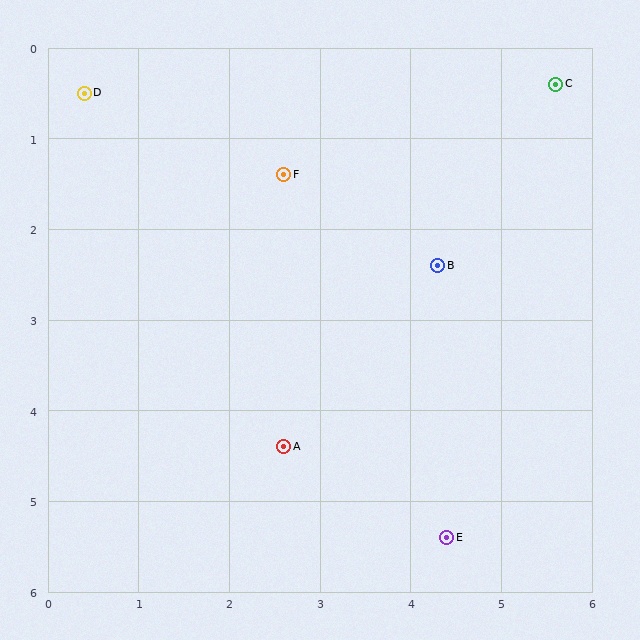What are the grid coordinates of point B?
Point B is at approximately (4.3, 2.4).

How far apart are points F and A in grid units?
Points F and A are about 3.0 grid units apart.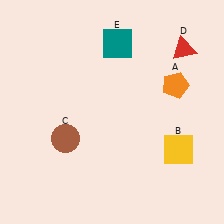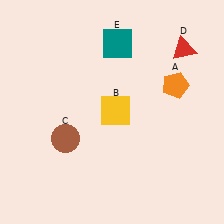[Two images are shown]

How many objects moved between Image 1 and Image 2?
1 object moved between the two images.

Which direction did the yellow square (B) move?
The yellow square (B) moved left.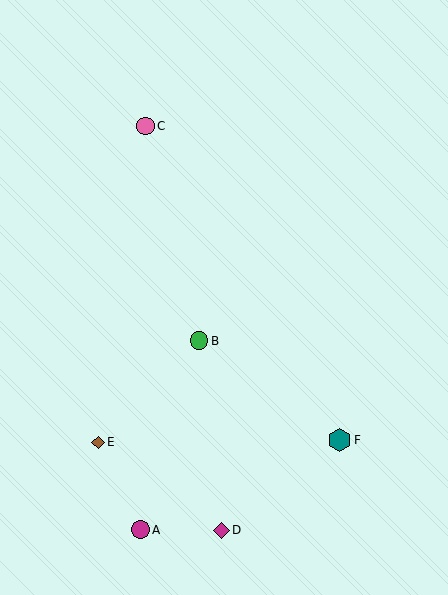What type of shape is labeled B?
Shape B is a green circle.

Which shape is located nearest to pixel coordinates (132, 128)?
The pink circle (labeled C) at (145, 126) is nearest to that location.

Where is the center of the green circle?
The center of the green circle is at (199, 341).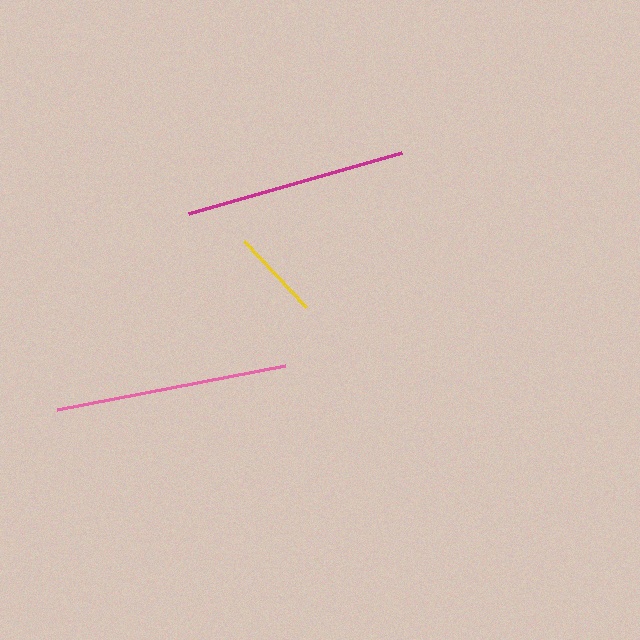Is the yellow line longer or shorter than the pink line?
The pink line is longer than the yellow line.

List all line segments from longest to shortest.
From longest to shortest: pink, magenta, yellow.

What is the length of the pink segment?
The pink segment is approximately 233 pixels long.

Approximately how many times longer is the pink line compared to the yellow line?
The pink line is approximately 2.6 times the length of the yellow line.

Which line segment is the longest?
The pink line is the longest at approximately 233 pixels.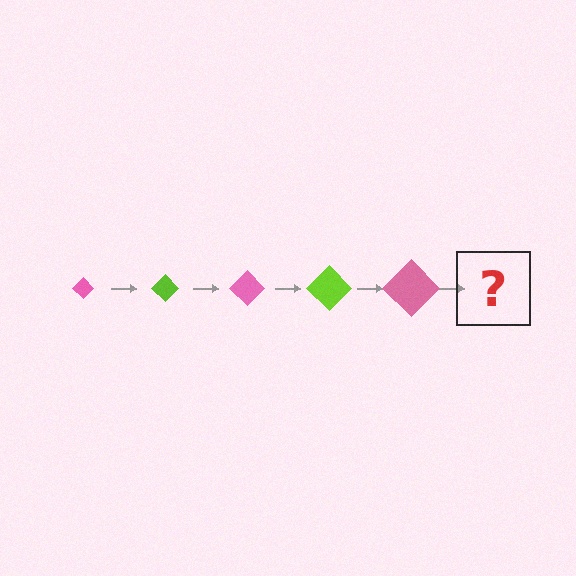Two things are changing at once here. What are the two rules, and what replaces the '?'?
The two rules are that the diamond grows larger each step and the color cycles through pink and lime. The '?' should be a lime diamond, larger than the previous one.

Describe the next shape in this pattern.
It should be a lime diamond, larger than the previous one.